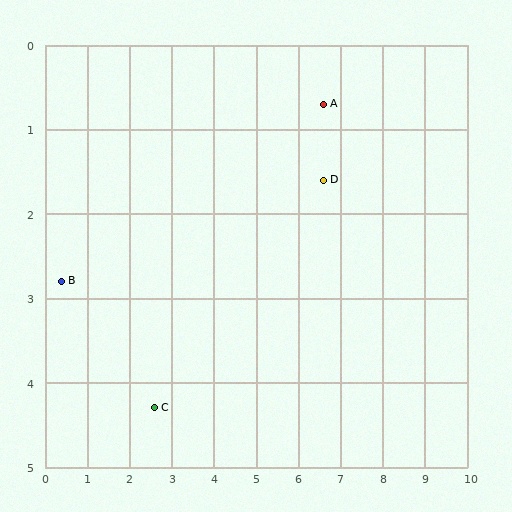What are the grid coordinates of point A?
Point A is at approximately (6.6, 0.7).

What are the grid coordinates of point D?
Point D is at approximately (6.6, 1.6).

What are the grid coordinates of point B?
Point B is at approximately (0.4, 2.8).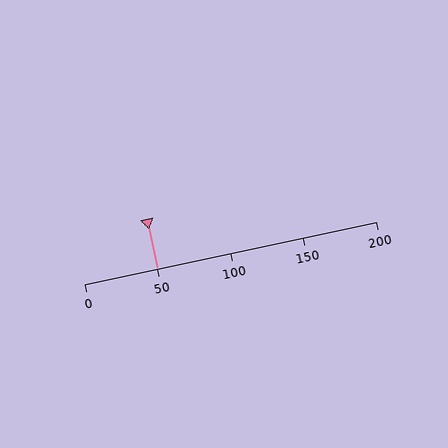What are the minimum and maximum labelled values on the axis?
The axis runs from 0 to 200.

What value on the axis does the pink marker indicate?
The marker indicates approximately 50.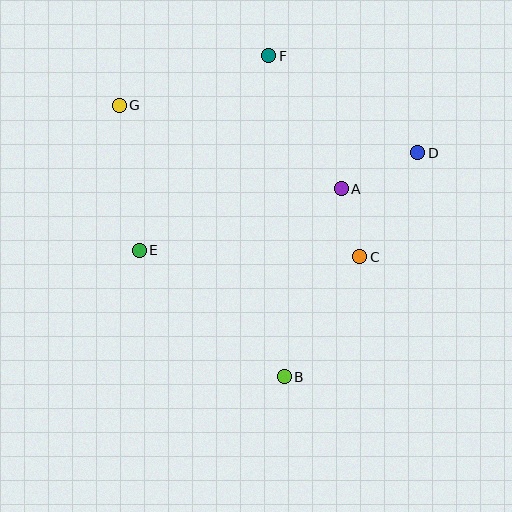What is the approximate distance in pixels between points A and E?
The distance between A and E is approximately 211 pixels.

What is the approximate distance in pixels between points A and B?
The distance between A and B is approximately 196 pixels.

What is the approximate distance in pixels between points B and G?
The distance between B and G is approximately 318 pixels.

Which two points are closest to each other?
Points A and C are closest to each other.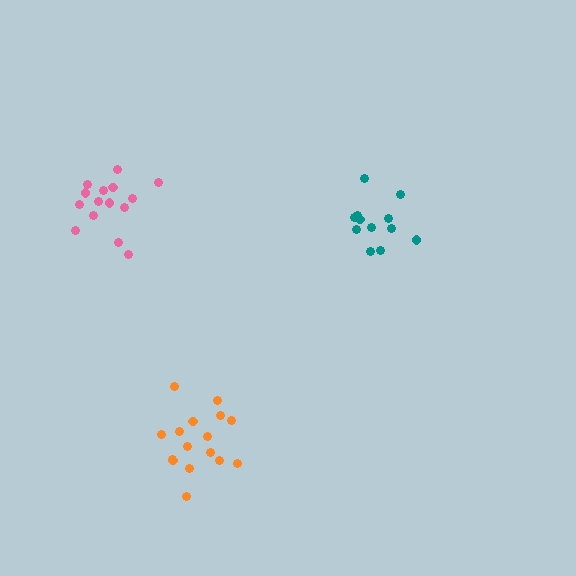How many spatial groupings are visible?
There are 3 spatial groupings.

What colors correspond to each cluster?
The clusters are colored: teal, pink, orange.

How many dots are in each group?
Group 1: 12 dots, Group 2: 15 dots, Group 3: 16 dots (43 total).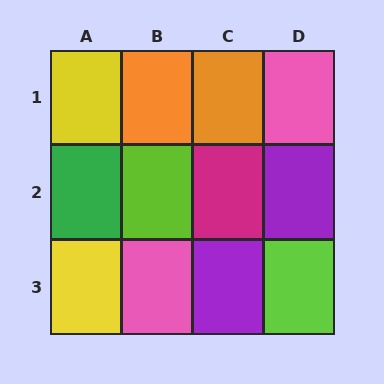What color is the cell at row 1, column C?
Orange.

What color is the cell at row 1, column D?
Pink.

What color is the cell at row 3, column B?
Pink.